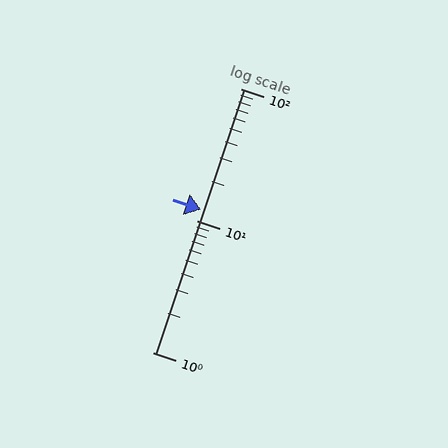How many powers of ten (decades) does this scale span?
The scale spans 2 decades, from 1 to 100.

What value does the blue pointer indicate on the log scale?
The pointer indicates approximately 12.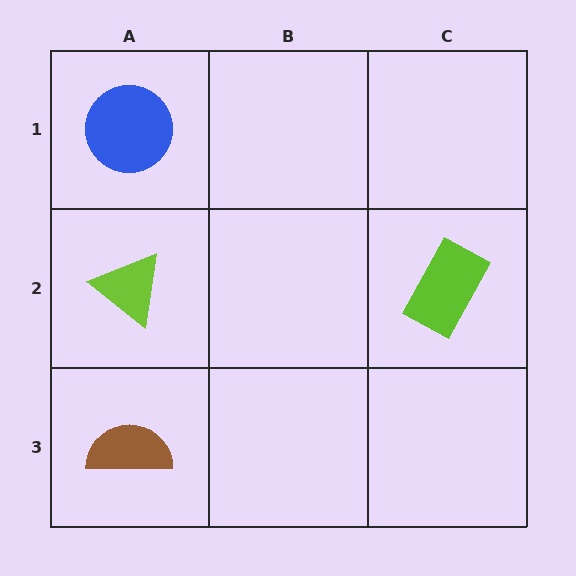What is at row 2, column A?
A lime triangle.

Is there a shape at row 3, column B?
No, that cell is empty.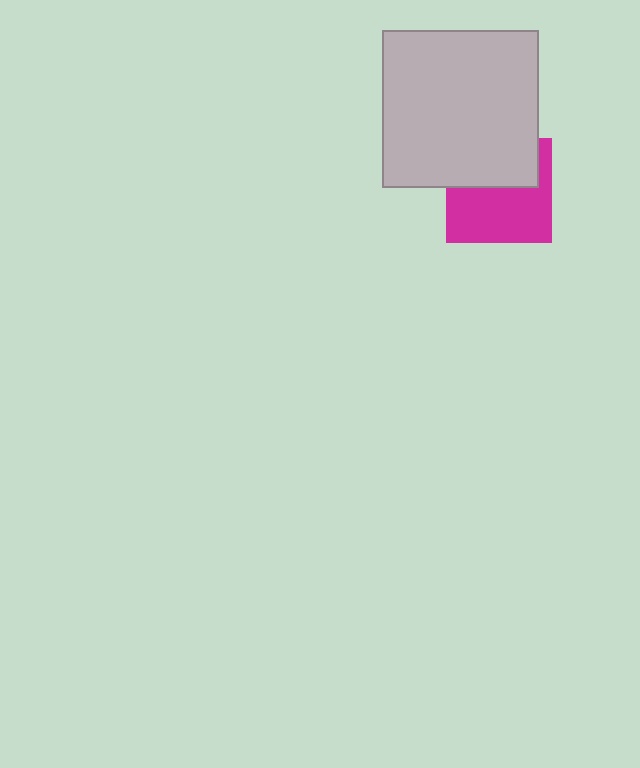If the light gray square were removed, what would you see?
You would see the complete magenta square.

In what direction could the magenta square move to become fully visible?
The magenta square could move down. That would shift it out from behind the light gray square entirely.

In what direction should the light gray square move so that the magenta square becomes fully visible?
The light gray square should move up. That is the shortest direction to clear the overlap and leave the magenta square fully visible.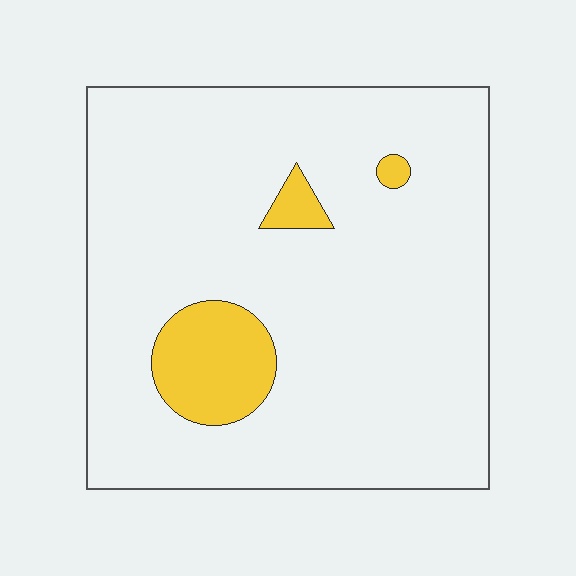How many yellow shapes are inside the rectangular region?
3.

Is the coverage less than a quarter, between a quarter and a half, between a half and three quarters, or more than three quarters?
Less than a quarter.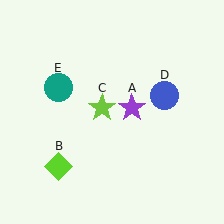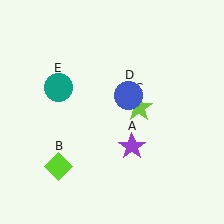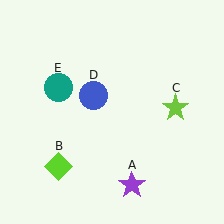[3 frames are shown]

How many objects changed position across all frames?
3 objects changed position: purple star (object A), lime star (object C), blue circle (object D).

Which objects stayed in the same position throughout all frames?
Lime diamond (object B) and teal circle (object E) remained stationary.